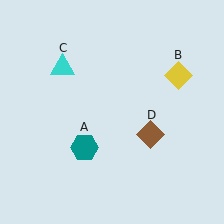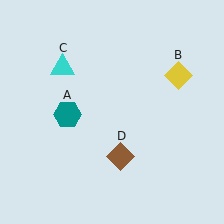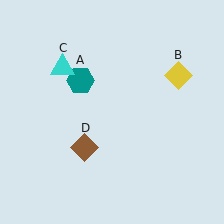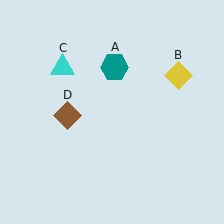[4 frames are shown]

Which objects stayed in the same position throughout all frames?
Yellow diamond (object B) and cyan triangle (object C) remained stationary.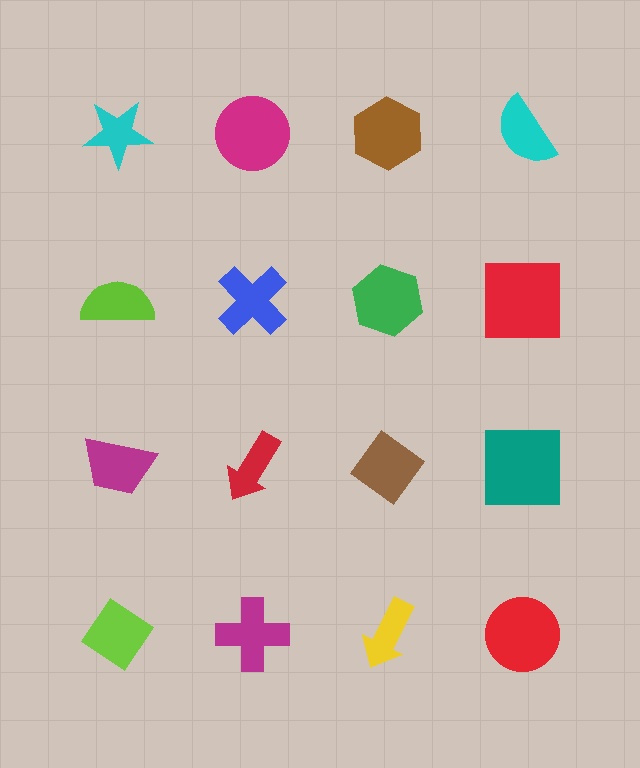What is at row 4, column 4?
A red circle.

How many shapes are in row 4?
4 shapes.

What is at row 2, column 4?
A red square.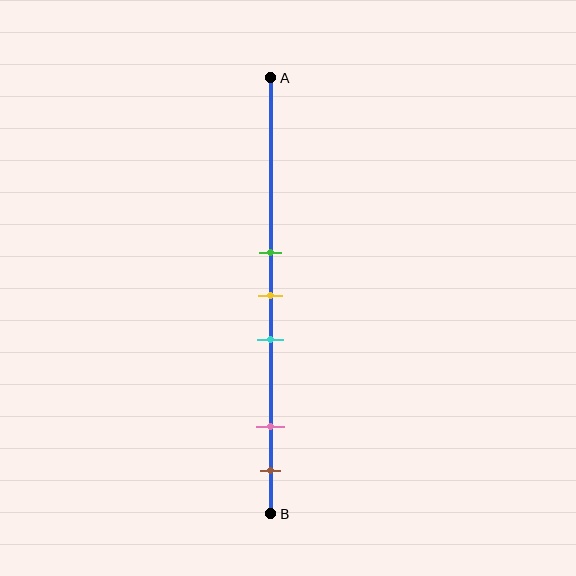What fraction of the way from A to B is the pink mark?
The pink mark is approximately 80% (0.8) of the way from A to B.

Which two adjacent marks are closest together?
The green and yellow marks are the closest adjacent pair.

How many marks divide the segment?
There are 5 marks dividing the segment.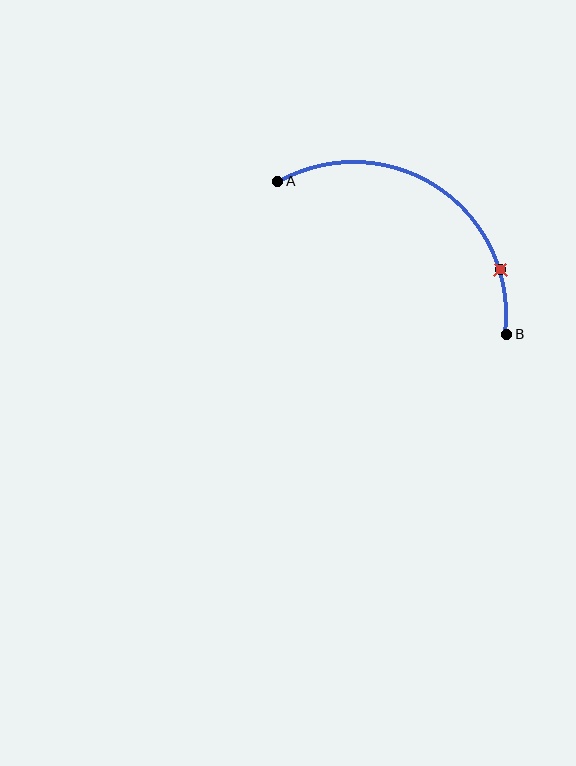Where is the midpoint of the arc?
The arc midpoint is the point on the curve farthest from the straight line joining A and B. It sits above and to the right of that line.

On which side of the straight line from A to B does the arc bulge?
The arc bulges above and to the right of the straight line connecting A and B.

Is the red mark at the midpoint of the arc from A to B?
No. The red mark lies on the arc but is closer to endpoint B. The arc midpoint would be at the point on the curve equidistant along the arc from both A and B.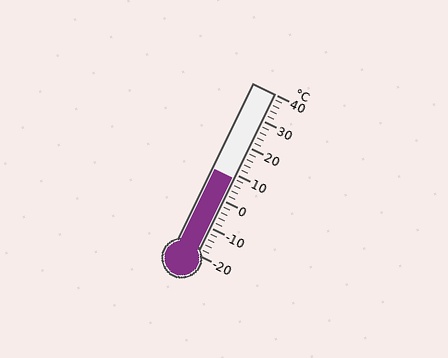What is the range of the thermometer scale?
The thermometer scale ranges from -20°C to 40°C.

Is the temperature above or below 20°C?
The temperature is below 20°C.